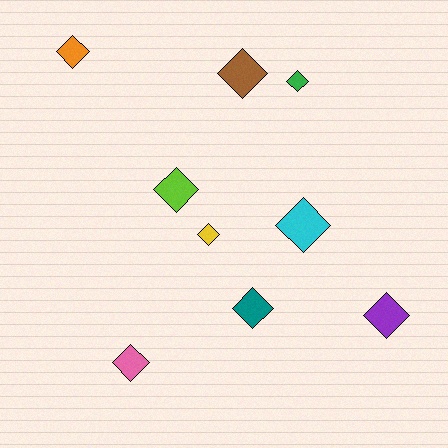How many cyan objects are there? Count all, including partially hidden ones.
There is 1 cyan object.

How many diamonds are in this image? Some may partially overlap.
There are 9 diamonds.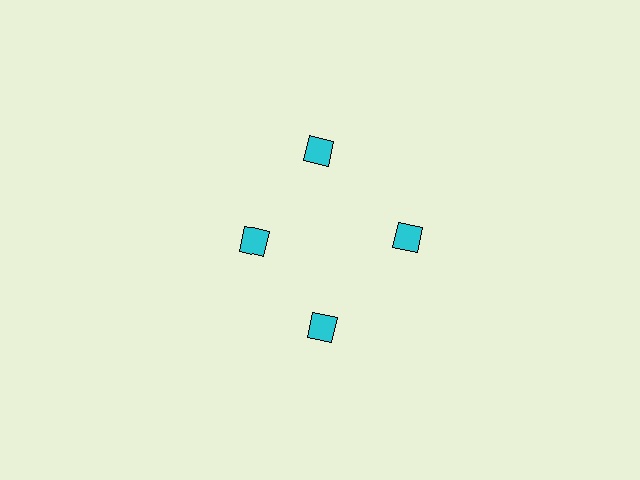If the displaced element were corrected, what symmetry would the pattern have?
It would have 4-fold rotational symmetry — the pattern would map onto itself every 90 degrees.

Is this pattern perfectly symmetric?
No. The 4 cyan squares are arranged in a ring, but one element near the 9 o'clock position is pulled inward toward the center, breaking the 4-fold rotational symmetry.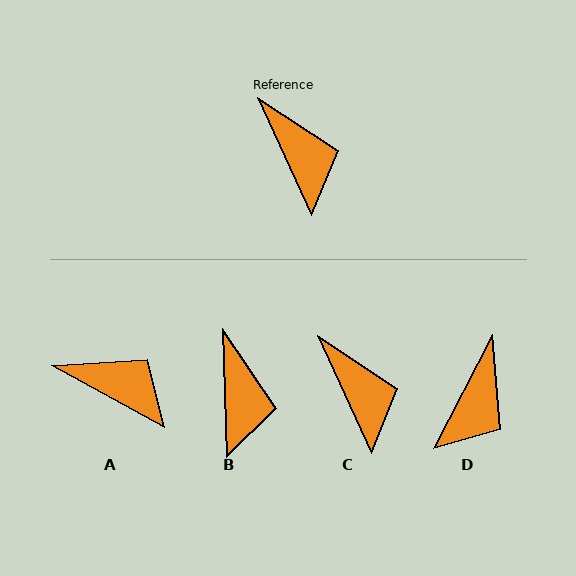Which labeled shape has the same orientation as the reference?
C.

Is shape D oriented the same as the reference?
No, it is off by about 52 degrees.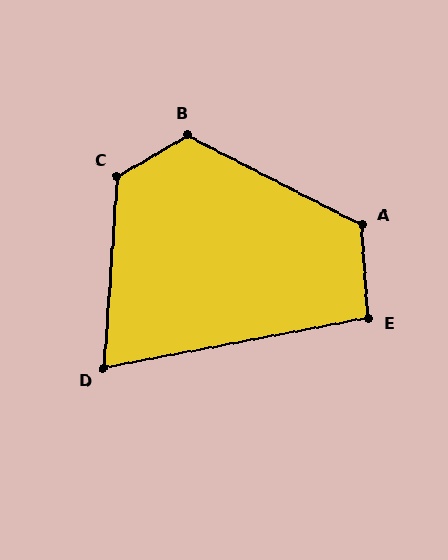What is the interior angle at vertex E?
Approximately 97 degrees (obtuse).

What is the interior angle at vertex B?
Approximately 123 degrees (obtuse).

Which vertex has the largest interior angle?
C, at approximately 124 degrees.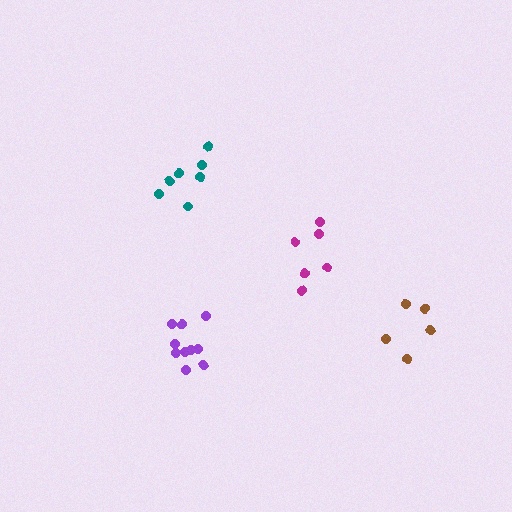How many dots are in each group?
Group 1: 7 dots, Group 2: 6 dots, Group 3: 10 dots, Group 4: 5 dots (28 total).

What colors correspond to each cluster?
The clusters are colored: teal, magenta, purple, brown.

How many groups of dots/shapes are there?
There are 4 groups.